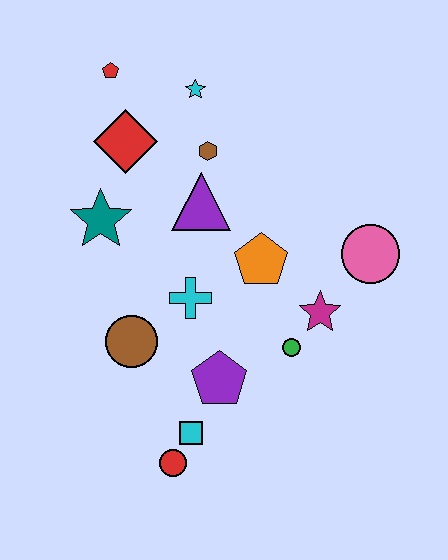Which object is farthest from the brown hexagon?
The red circle is farthest from the brown hexagon.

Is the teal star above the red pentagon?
No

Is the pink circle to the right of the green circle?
Yes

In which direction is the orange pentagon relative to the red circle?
The orange pentagon is above the red circle.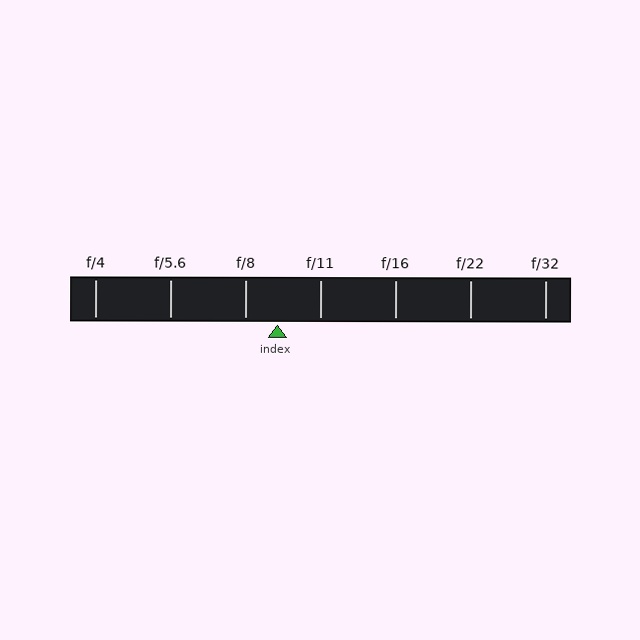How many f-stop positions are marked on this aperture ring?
There are 7 f-stop positions marked.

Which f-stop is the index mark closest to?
The index mark is closest to f/8.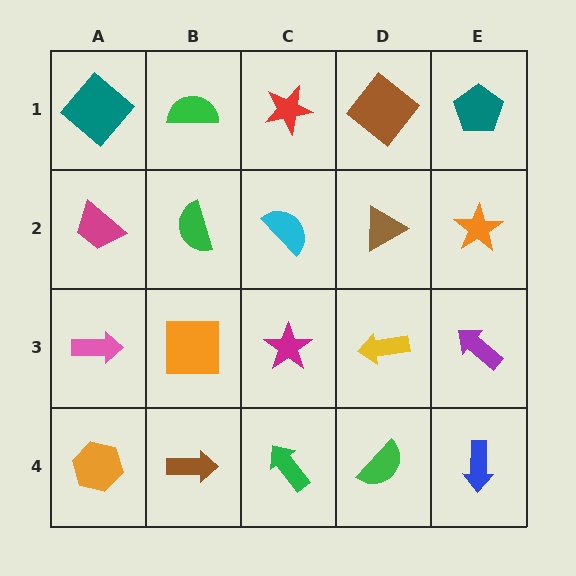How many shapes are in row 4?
5 shapes.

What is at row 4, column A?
An orange hexagon.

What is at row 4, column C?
A green arrow.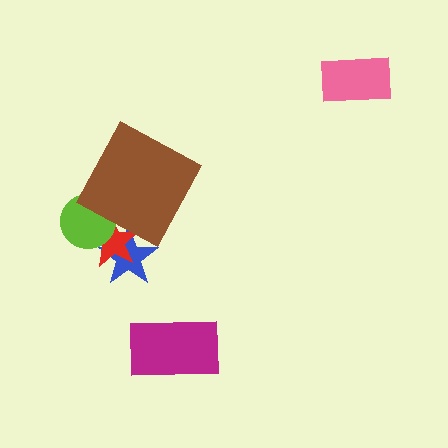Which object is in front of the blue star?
The red star is in front of the blue star.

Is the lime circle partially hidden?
Yes, it is partially covered by another shape.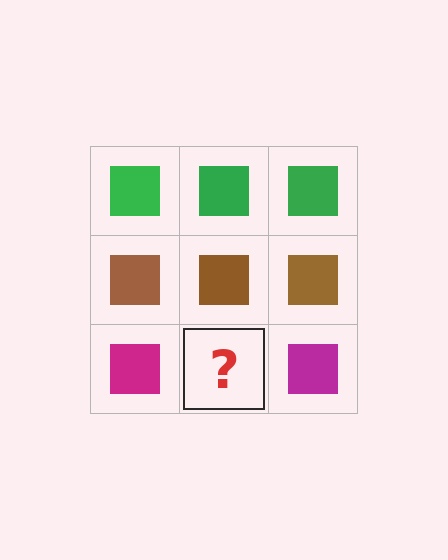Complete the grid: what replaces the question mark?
The question mark should be replaced with a magenta square.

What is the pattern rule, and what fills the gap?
The rule is that each row has a consistent color. The gap should be filled with a magenta square.